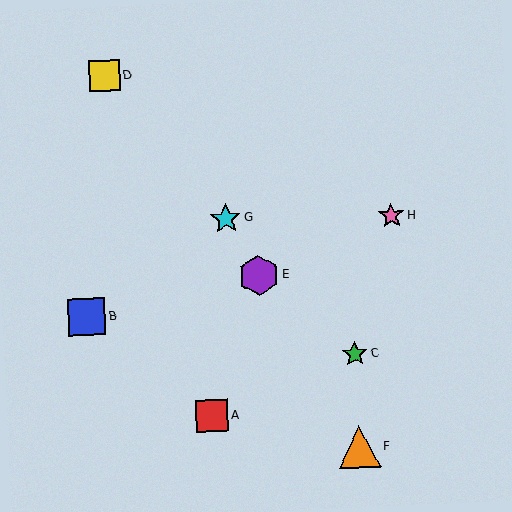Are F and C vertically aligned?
Yes, both are at x≈359.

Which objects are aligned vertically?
Objects C, F are aligned vertically.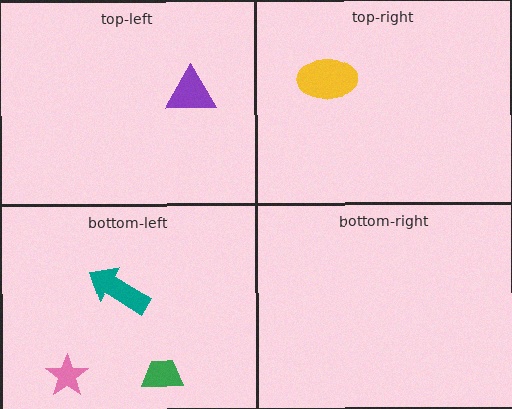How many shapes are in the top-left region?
1.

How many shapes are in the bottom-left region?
3.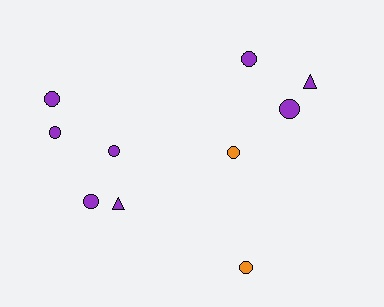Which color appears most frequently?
Purple, with 8 objects.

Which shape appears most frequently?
Circle, with 8 objects.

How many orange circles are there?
There are 2 orange circles.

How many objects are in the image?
There are 10 objects.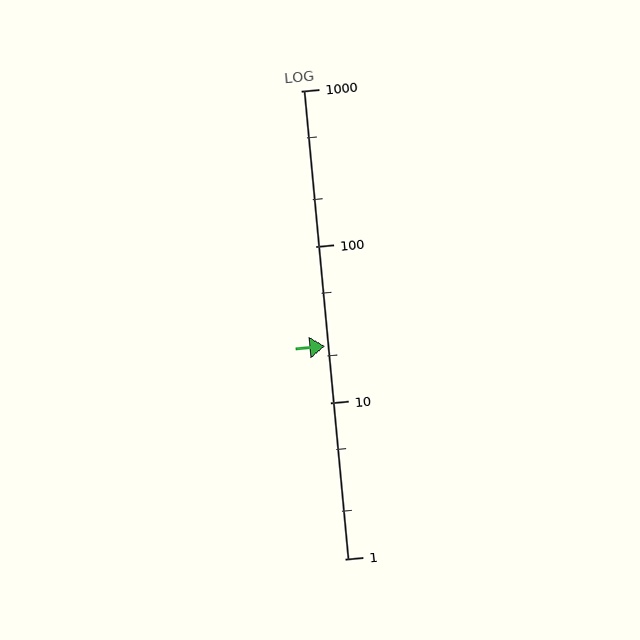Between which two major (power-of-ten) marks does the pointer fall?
The pointer is between 10 and 100.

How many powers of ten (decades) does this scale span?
The scale spans 3 decades, from 1 to 1000.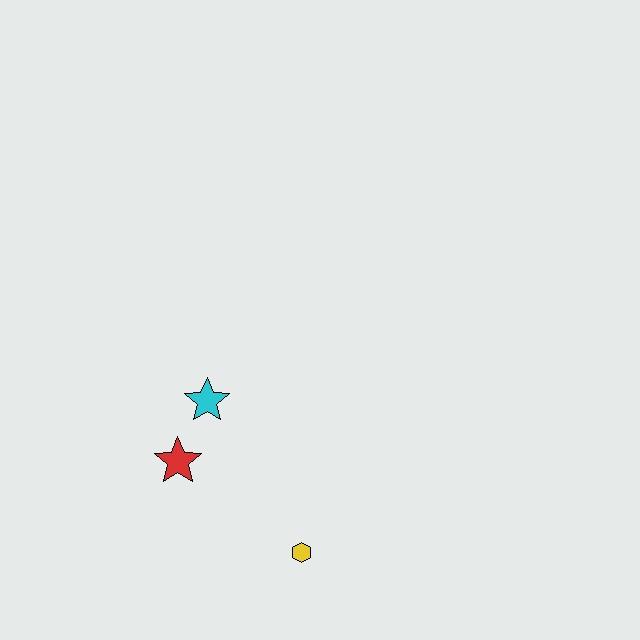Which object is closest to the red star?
The cyan star is closest to the red star.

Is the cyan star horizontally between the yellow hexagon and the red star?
Yes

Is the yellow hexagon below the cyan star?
Yes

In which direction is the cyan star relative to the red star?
The cyan star is above the red star.